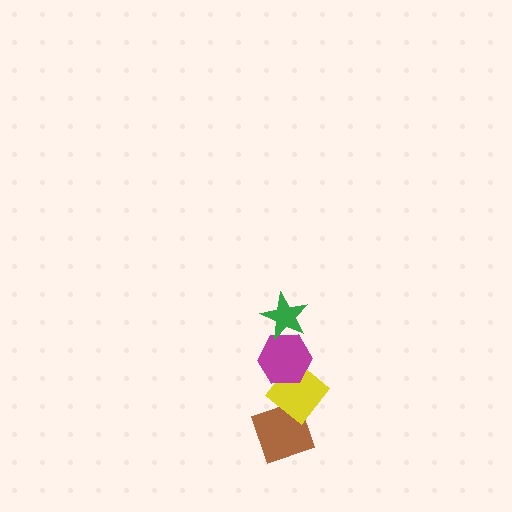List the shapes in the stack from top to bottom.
From top to bottom: the green star, the magenta hexagon, the yellow diamond, the brown diamond.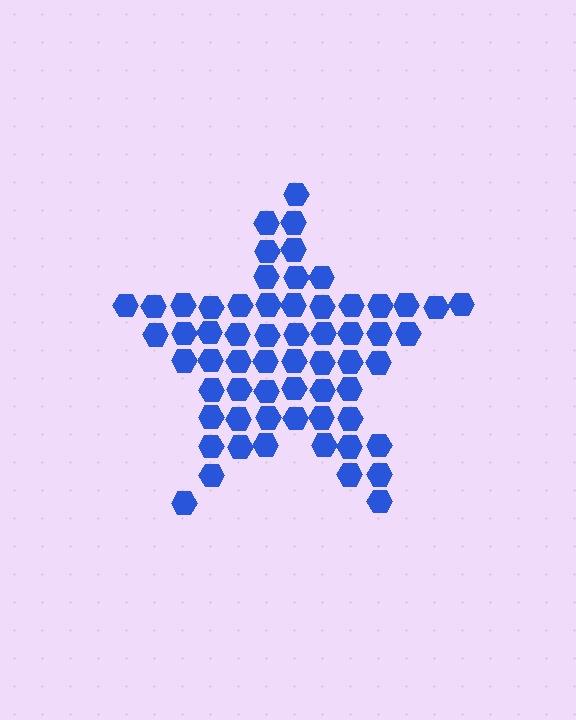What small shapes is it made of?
It is made of small hexagons.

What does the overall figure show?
The overall figure shows a star.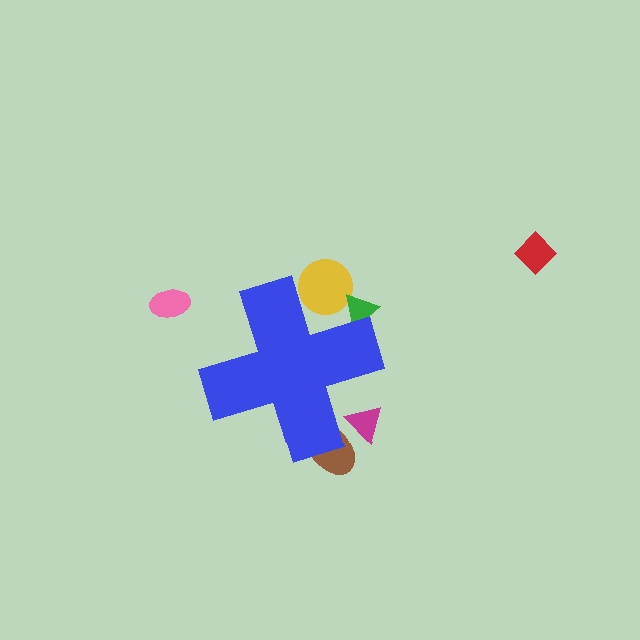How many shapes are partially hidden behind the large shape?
4 shapes are partially hidden.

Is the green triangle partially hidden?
Yes, the green triangle is partially hidden behind the blue cross.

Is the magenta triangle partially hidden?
Yes, the magenta triangle is partially hidden behind the blue cross.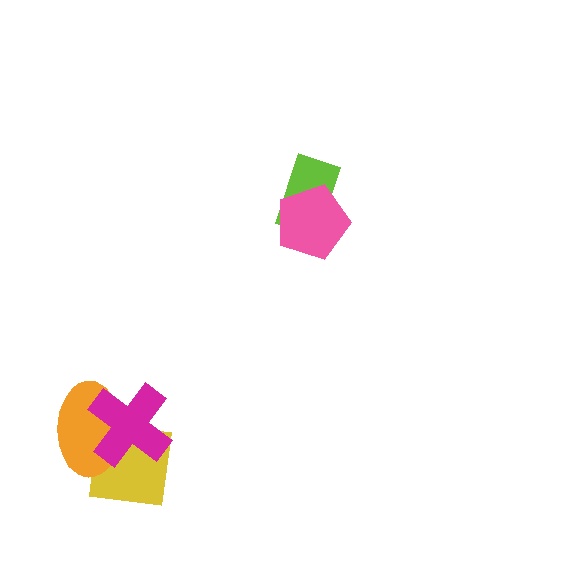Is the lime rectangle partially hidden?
Yes, it is partially covered by another shape.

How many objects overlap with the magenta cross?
2 objects overlap with the magenta cross.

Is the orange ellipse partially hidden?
Yes, it is partially covered by another shape.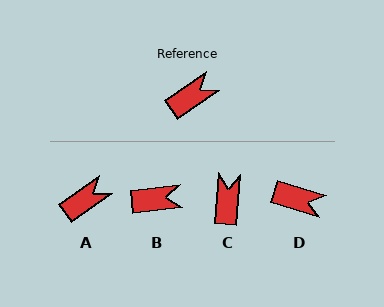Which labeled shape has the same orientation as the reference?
A.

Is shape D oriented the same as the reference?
No, it is off by about 52 degrees.